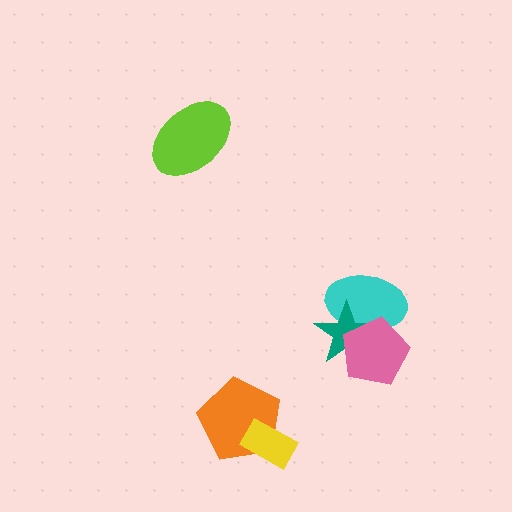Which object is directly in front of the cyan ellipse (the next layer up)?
The teal star is directly in front of the cyan ellipse.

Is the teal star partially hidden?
Yes, it is partially covered by another shape.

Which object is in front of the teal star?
The pink pentagon is in front of the teal star.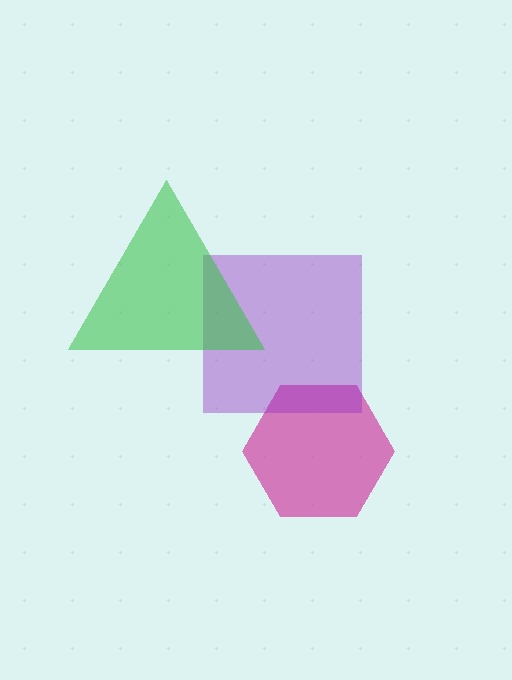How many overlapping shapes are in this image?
There are 3 overlapping shapes in the image.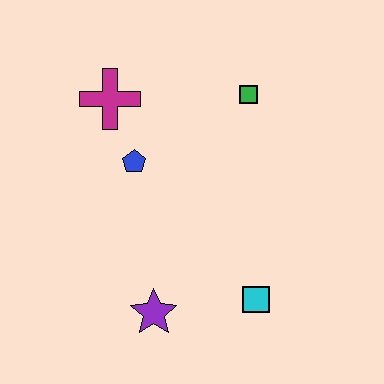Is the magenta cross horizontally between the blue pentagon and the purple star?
No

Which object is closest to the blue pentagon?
The magenta cross is closest to the blue pentagon.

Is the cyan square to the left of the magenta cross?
No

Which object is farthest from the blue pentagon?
The cyan square is farthest from the blue pentagon.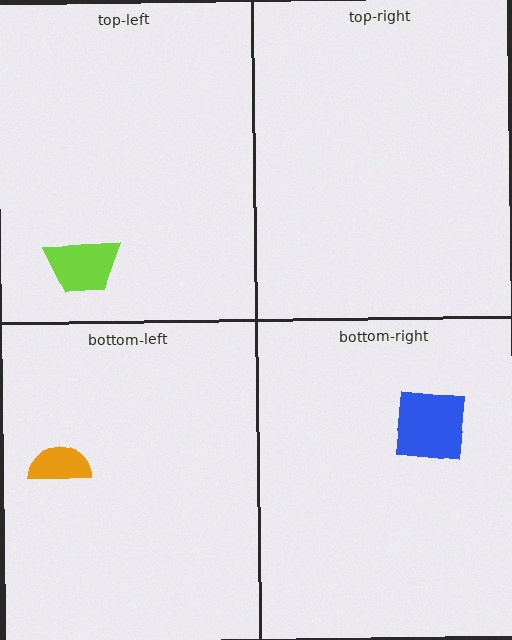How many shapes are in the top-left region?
1.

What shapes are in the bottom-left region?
The orange semicircle.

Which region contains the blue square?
The bottom-right region.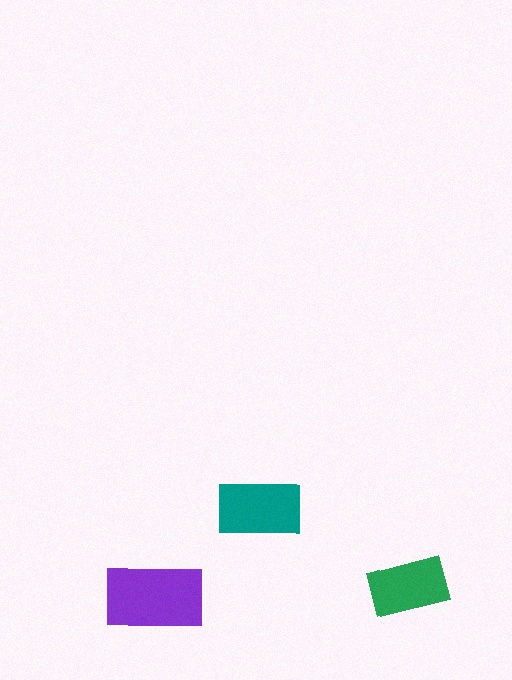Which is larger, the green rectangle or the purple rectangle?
The purple one.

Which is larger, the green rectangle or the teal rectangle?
The teal one.